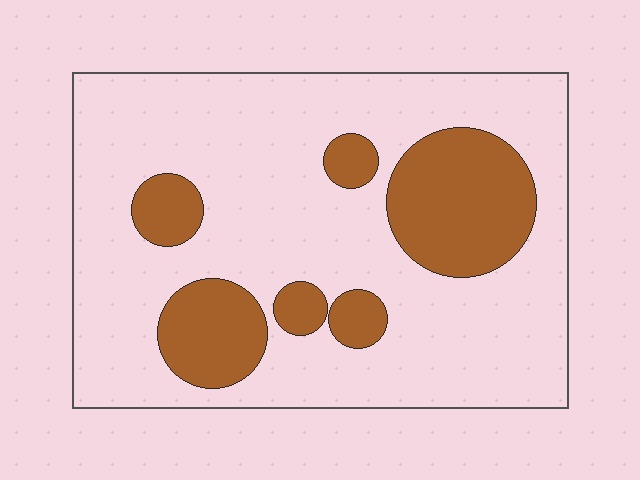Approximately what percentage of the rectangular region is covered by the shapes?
Approximately 25%.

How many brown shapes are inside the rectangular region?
6.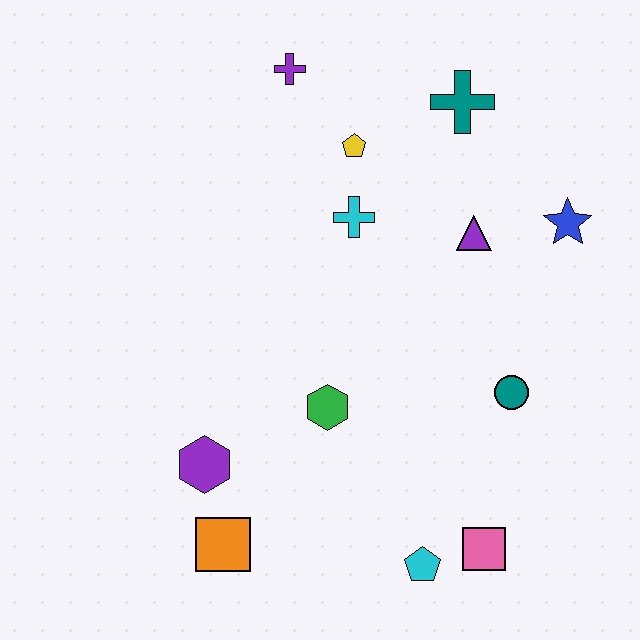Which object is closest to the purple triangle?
The blue star is closest to the purple triangle.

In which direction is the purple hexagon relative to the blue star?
The purple hexagon is to the left of the blue star.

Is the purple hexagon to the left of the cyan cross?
Yes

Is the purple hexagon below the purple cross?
Yes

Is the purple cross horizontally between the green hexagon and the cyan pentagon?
No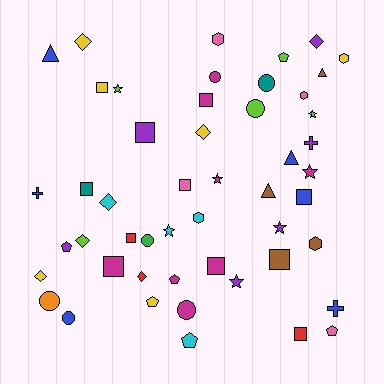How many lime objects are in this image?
There are 5 lime objects.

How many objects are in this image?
There are 50 objects.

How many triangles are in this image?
There are 4 triangles.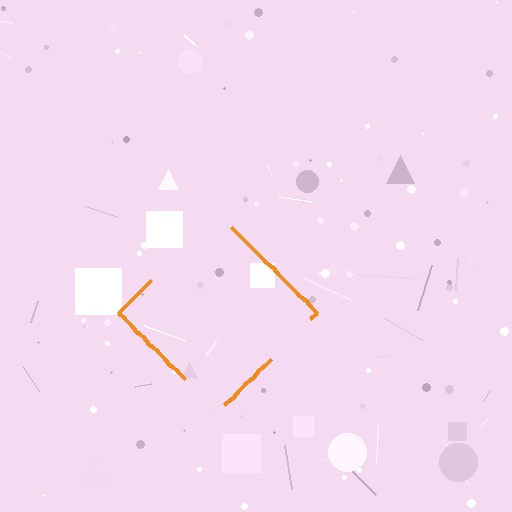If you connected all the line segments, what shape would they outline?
They would outline a diamond.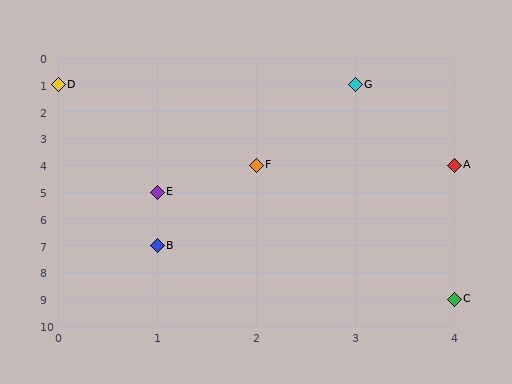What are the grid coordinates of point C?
Point C is at grid coordinates (4, 9).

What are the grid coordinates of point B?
Point B is at grid coordinates (1, 7).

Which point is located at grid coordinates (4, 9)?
Point C is at (4, 9).